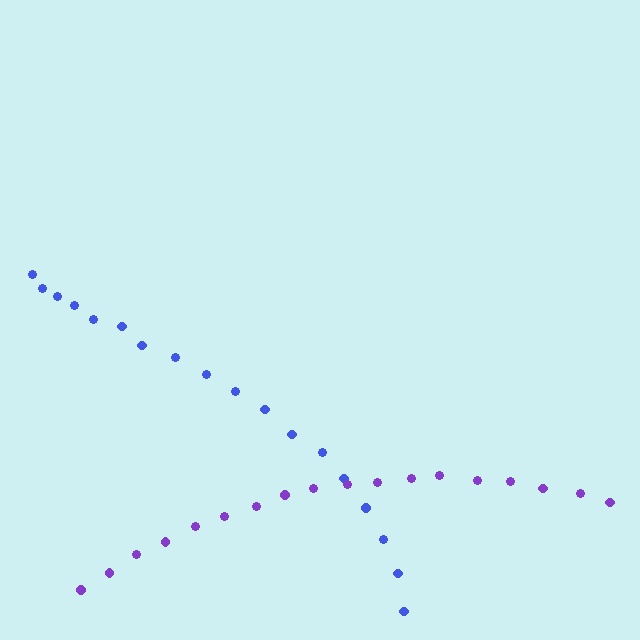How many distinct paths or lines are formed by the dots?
There are 2 distinct paths.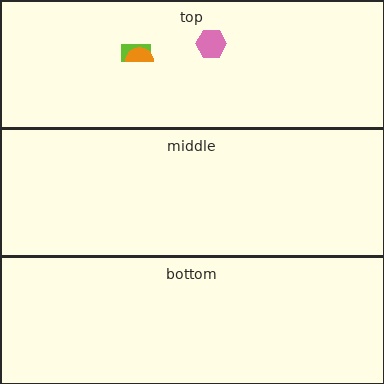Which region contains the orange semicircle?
The top region.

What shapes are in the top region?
The lime rectangle, the orange semicircle, the pink hexagon.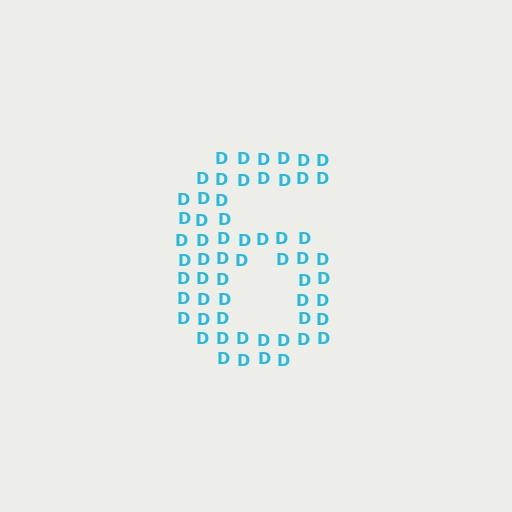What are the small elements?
The small elements are letter D's.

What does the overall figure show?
The overall figure shows the digit 6.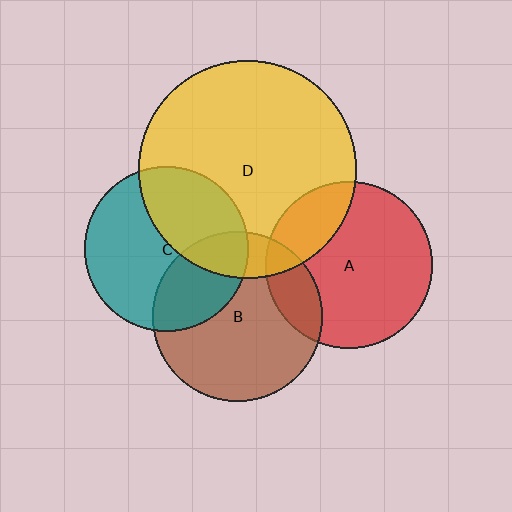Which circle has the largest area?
Circle D (yellow).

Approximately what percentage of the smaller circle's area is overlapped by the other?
Approximately 20%.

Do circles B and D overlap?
Yes.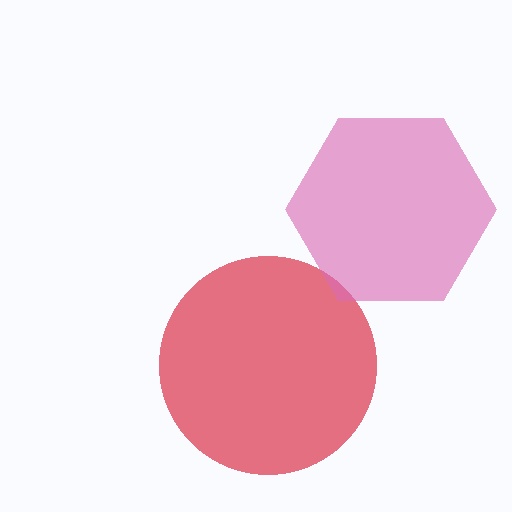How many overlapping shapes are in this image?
There are 2 overlapping shapes in the image.